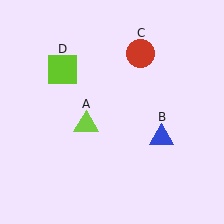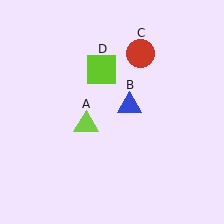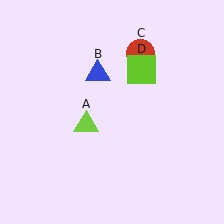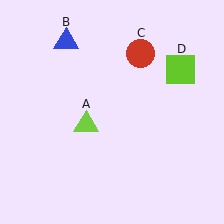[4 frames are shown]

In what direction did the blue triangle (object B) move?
The blue triangle (object B) moved up and to the left.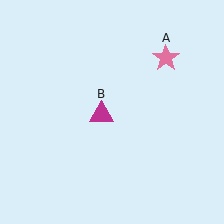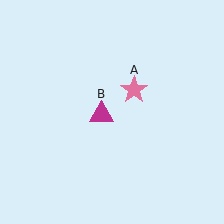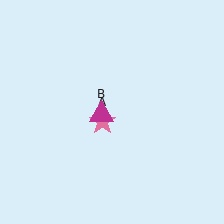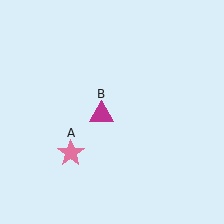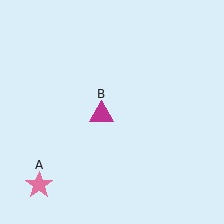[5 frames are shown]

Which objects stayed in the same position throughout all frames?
Magenta triangle (object B) remained stationary.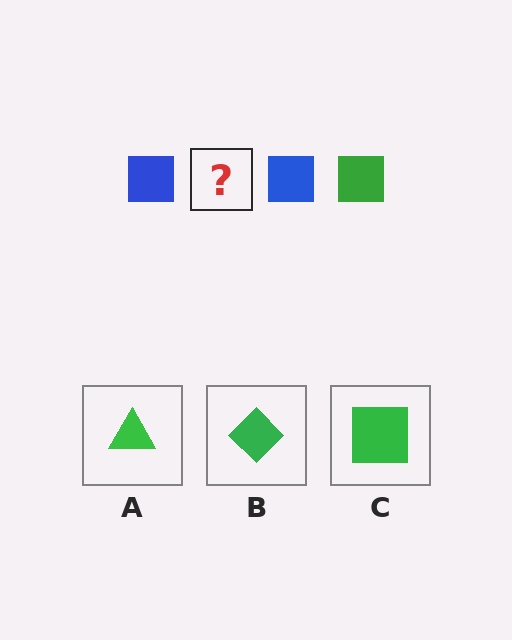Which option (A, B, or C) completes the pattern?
C.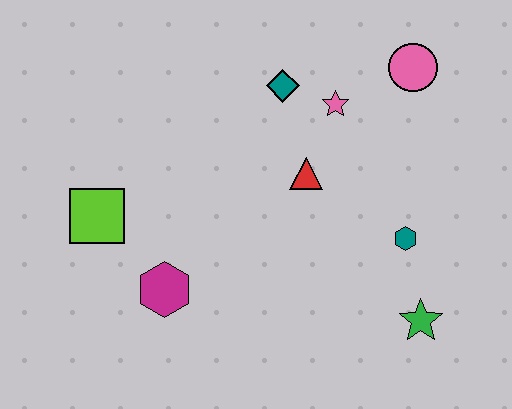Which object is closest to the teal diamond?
The pink star is closest to the teal diamond.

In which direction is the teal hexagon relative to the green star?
The teal hexagon is above the green star.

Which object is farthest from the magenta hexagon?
The pink circle is farthest from the magenta hexagon.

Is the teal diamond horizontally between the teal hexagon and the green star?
No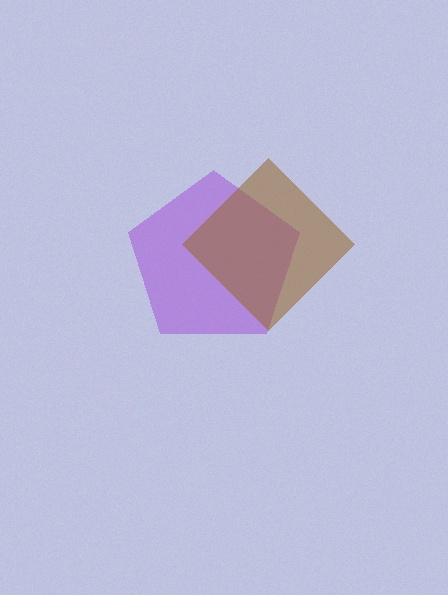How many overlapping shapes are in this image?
There are 2 overlapping shapes in the image.